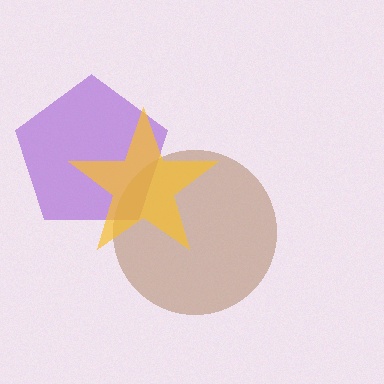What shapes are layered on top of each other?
The layered shapes are: a purple pentagon, a brown circle, a yellow star.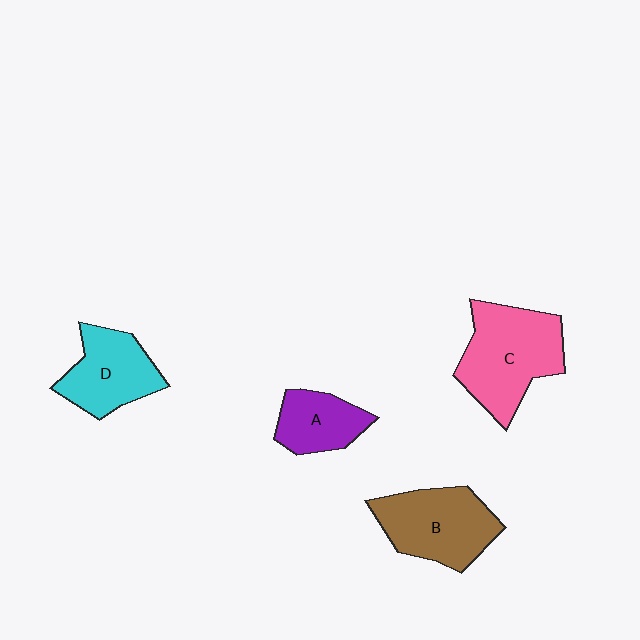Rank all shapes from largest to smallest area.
From largest to smallest: C (pink), B (brown), D (cyan), A (purple).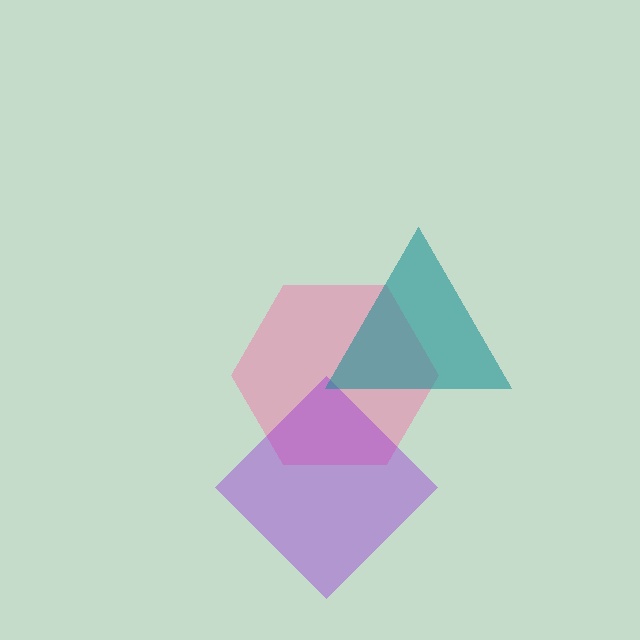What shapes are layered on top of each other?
The layered shapes are: a pink hexagon, a purple diamond, a teal triangle.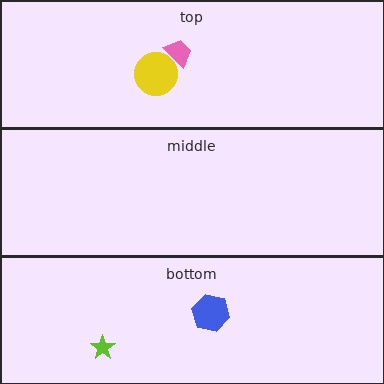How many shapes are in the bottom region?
2.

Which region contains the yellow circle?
The top region.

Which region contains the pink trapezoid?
The top region.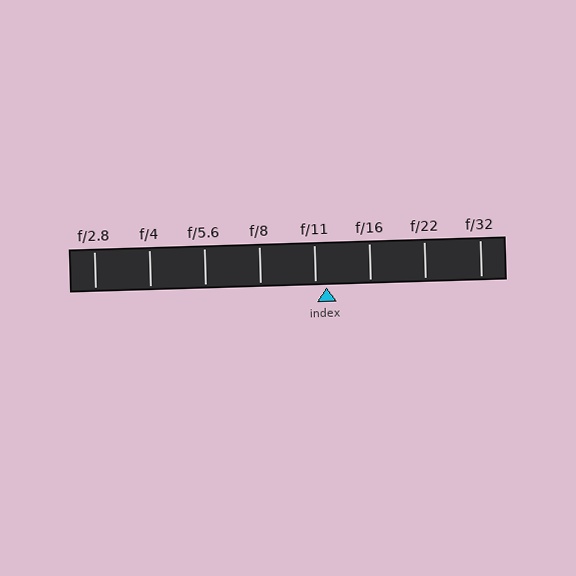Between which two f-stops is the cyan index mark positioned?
The index mark is between f/11 and f/16.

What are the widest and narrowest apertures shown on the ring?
The widest aperture shown is f/2.8 and the narrowest is f/32.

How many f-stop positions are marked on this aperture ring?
There are 8 f-stop positions marked.